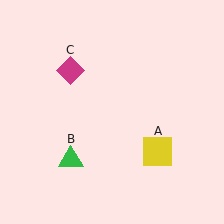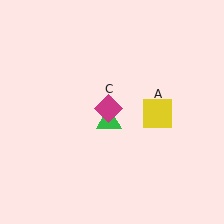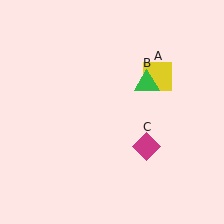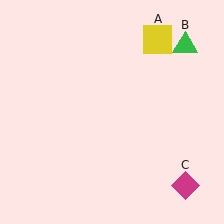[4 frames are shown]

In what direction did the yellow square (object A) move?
The yellow square (object A) moved up.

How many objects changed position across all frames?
3 objects changed position: yellow square (object A), green triangle (object B), magenta diamond (object C).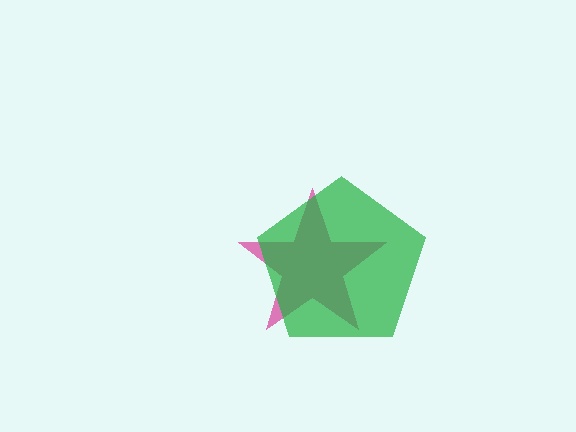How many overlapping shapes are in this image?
There are 2 overlapping shapes in the image.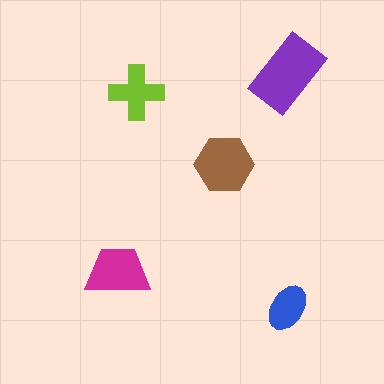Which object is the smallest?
The blue ellipse.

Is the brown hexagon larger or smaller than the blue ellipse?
Larger.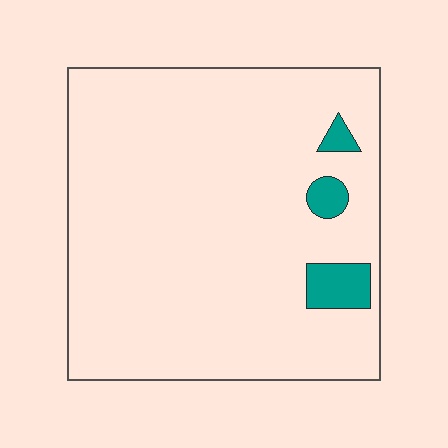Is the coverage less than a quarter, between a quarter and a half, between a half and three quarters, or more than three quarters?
Less than a quarter.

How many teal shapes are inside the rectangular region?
3.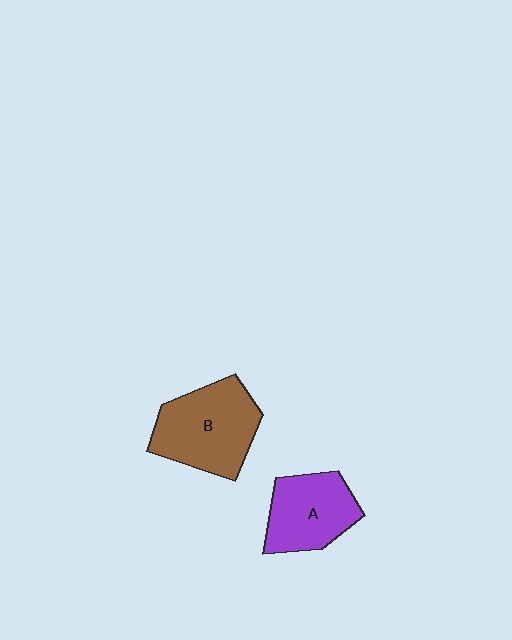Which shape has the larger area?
Shape B (brown).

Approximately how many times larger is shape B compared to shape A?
Approximately 1.3 times.